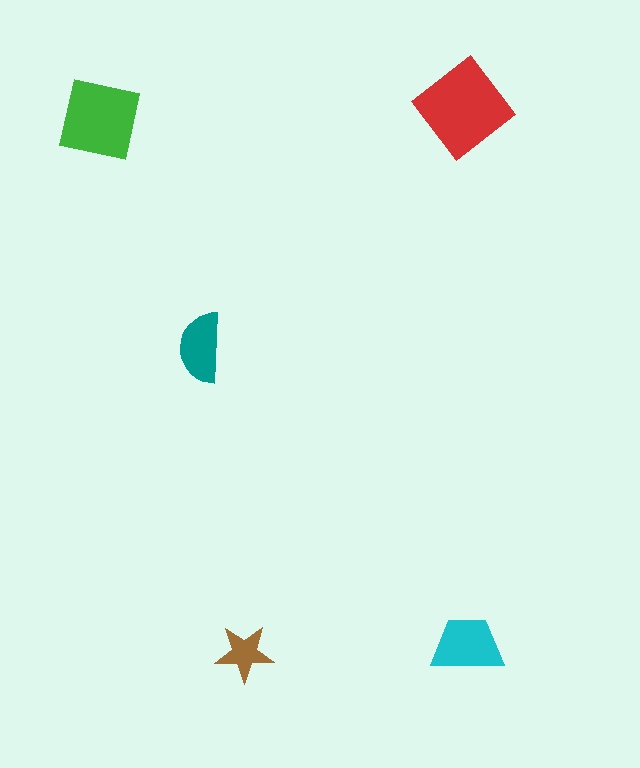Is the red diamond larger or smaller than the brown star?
Larger.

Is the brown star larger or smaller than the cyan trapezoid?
Smaller.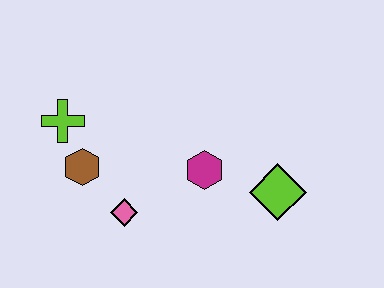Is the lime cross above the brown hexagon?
Yes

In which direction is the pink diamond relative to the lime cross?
The pink diamond is below the lime cross.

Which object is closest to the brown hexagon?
The lime cross is closest to the brown hexagon.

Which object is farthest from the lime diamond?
The lime cross is farthest from the lime diamond.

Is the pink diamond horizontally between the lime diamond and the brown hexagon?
Yes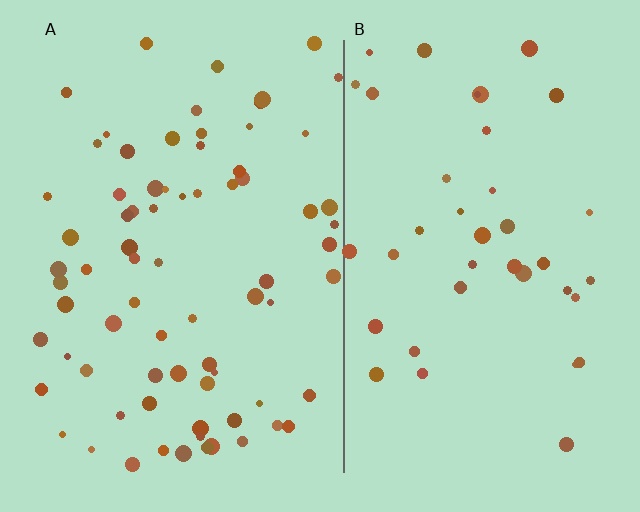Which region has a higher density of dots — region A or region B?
A (the left).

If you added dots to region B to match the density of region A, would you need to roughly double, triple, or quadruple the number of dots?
Approximately double.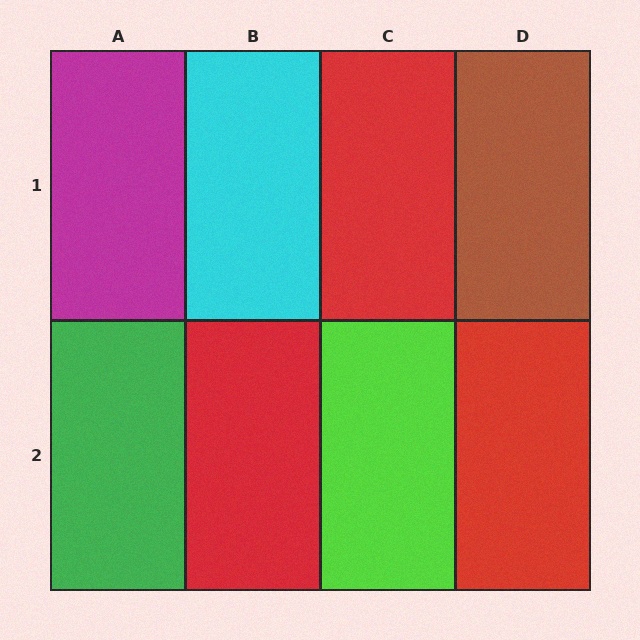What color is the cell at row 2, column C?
Lime.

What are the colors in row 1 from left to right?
Magenta, cyan, red, brown.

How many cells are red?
3 cells are red.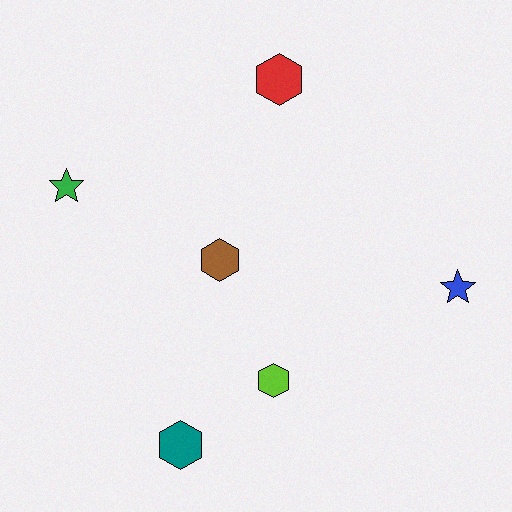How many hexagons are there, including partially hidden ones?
There are 4 hexagons.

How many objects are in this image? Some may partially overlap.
There are 6 objects.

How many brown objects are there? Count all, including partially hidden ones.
There is 1 brown object.